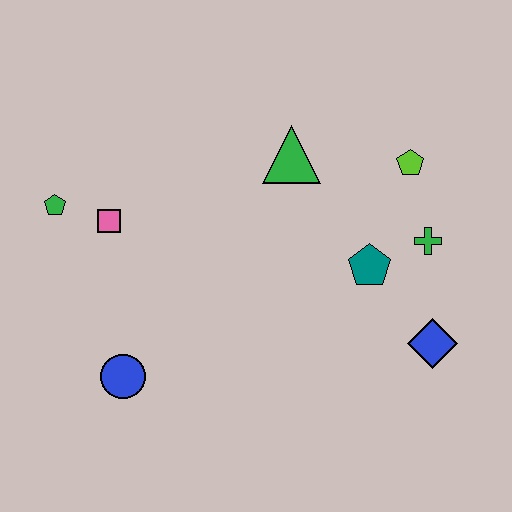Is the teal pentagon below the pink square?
Yes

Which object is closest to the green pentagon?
The pink square is closest to the green pentagon.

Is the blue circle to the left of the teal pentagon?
Yes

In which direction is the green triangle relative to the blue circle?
The green triangle is above the blue circle.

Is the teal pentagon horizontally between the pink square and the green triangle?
No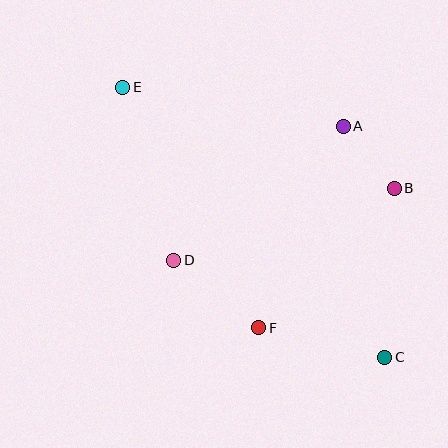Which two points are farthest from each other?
Points C and E are farthest from each other.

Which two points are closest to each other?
Points A and B are closest to each other.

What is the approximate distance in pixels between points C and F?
The distance between C and F is approximately 129 pixels.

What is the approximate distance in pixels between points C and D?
The distance between C and D is approximately 232 pixels.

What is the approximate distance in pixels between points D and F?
The distance between D and F is approximately 109 pixels.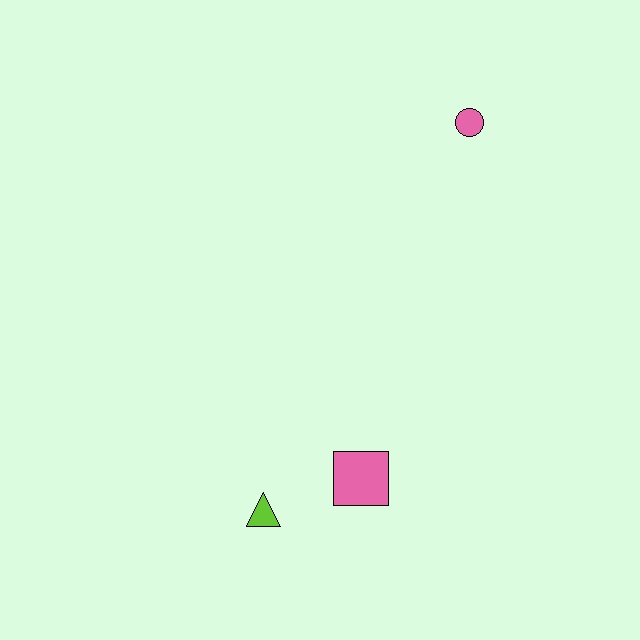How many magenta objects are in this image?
There are no magenta objects.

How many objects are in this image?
There are 3 objects.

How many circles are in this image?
There is 1 circle.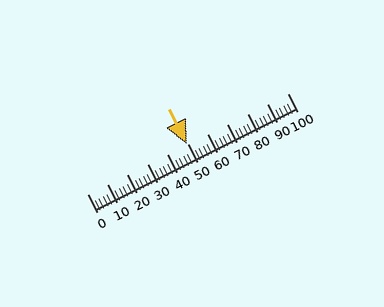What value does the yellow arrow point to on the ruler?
The yellow arrow points to approximately 50.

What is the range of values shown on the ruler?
The ruler shows values from 0 to 100.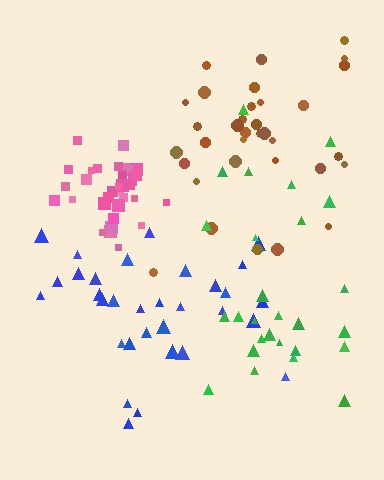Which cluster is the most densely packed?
Pink.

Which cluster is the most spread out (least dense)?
Green.